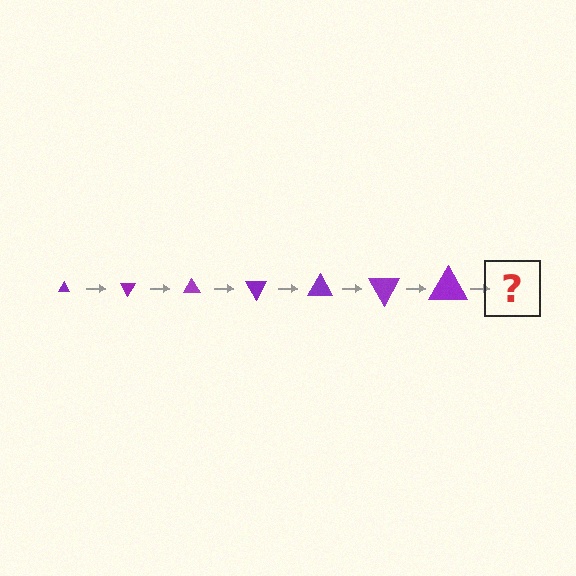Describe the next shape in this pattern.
It should be a triangle, larger than the previous one and rotated 420 degrees from the start.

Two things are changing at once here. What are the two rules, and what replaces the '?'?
The two rules are that the triangle grows larger each step and it rotates 60 degrees each step. The '?' should be a triangle, larger than the previous one and rotated 420 degrees from the start.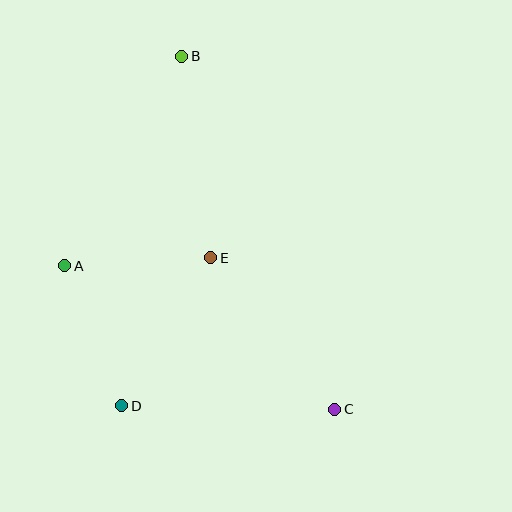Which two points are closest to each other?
Points A and E are closest to each other.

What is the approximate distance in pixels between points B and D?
The distance between B and D is approximately 355 pixels.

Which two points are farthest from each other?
Points B and C are farthest from each other.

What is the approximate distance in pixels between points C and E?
The distance between C and E is approximately 196 pixels.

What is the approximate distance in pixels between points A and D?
The distance between A and D is approximately 151 pixels.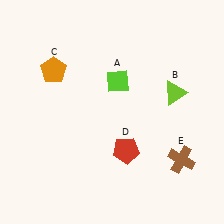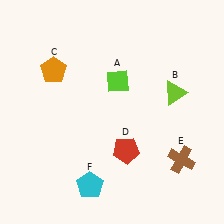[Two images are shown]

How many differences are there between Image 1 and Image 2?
There is 1 difference between the two images.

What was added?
A cyan pentagon (F) was added in Image 2.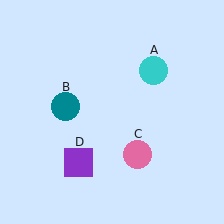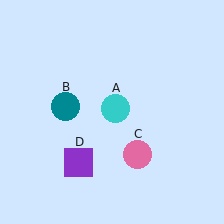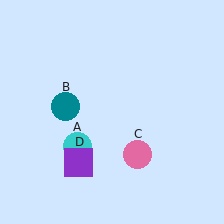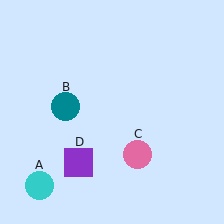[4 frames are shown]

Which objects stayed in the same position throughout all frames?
Teal circle (object B) and pink circle (object C) and purple square (object D) remained stationary.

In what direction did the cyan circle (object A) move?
The cyan circle (object A) moved down and to the left.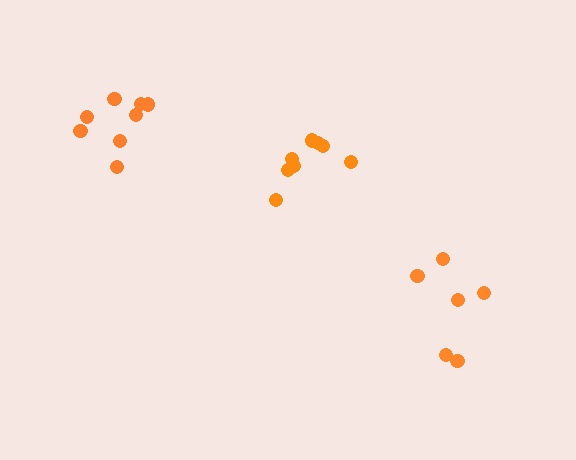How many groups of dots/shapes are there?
There are 3 groups.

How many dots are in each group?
Group 1: 8 dots, Group 2: 6 dots, Group 3: 8 dots (22 total).